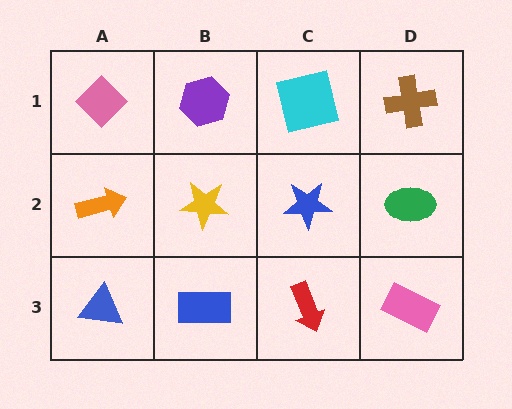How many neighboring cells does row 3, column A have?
2.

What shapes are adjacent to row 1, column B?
A yellow star (row 2, column B), a pink diamond (row 1, column A), a cyan square (row 1, column C).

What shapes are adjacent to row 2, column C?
A cyan square (row 1, column C), a red arrow (row 3, column C), a yellow star (row 2, column B), a green ellipse (row 2, column D).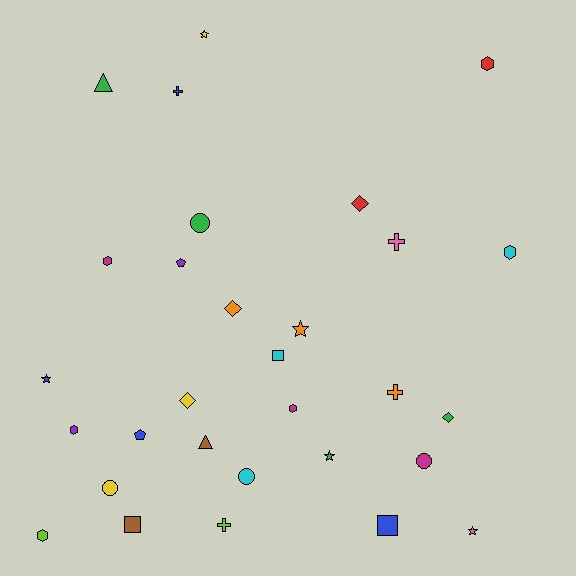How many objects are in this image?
There are 30 objects.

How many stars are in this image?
There are 5 stars.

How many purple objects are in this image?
There are 2 purple objects.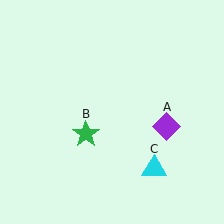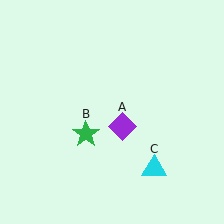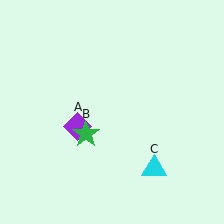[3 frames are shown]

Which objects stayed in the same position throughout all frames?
Green star (object B) and cyan triangle (object C) remained stationary.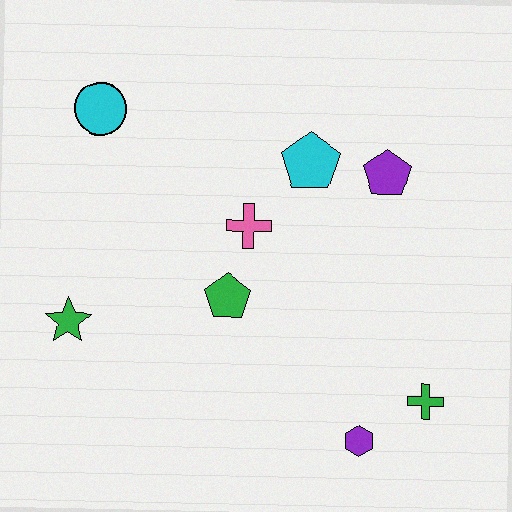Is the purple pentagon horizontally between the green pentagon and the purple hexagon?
No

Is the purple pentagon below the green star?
No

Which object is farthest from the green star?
The green cross is farthest from the green star.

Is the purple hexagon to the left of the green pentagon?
No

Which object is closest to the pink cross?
The green pentagon is closest to the pink cross.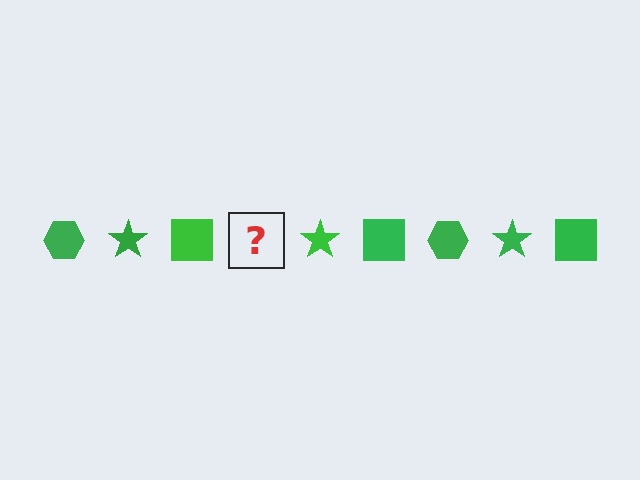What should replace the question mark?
The question mark should be replaced with a green hexagon.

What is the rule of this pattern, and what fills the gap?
The rule is that the pattern cycles through hexagon, star, square shapes in green. The gap should be filled with a green hexagon.